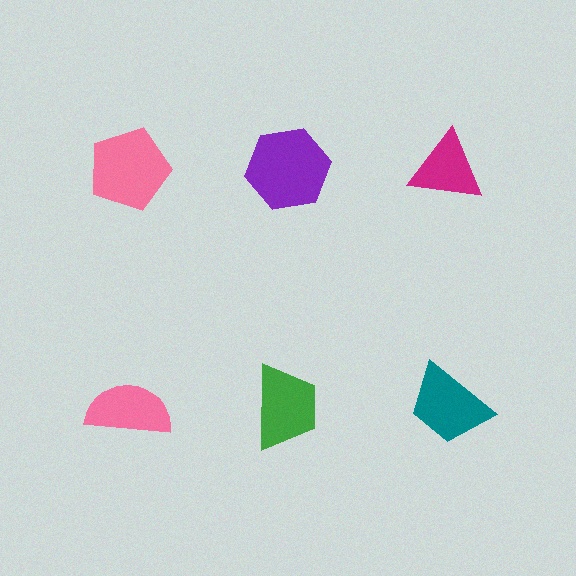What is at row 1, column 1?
A pink pentagon.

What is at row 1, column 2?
A purple hexagon.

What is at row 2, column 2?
A green trapezoid.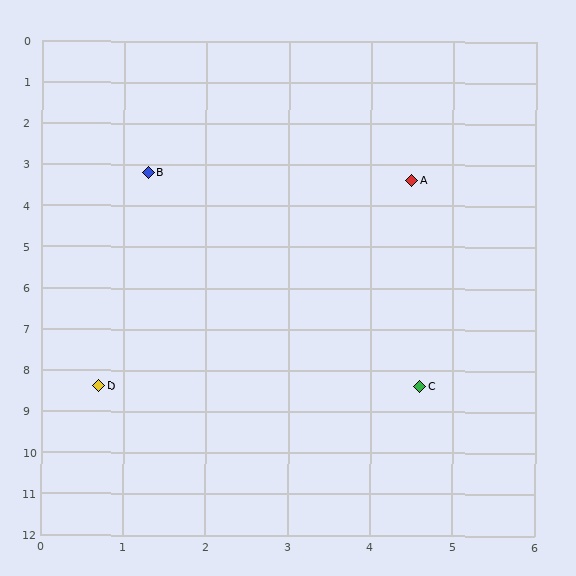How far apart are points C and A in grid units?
Points C and A are about 5.0 grid units apart.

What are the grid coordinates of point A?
Point A is at approximately (4.5, 3.4).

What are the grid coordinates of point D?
Point D is at approximately (0.7, 8.4).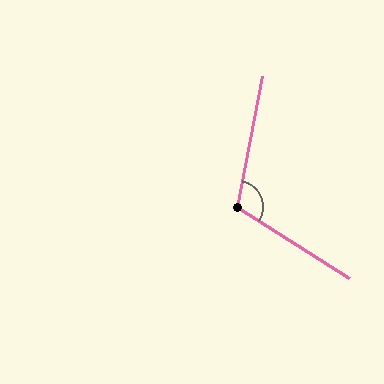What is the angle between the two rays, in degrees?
Approximately 112 degrees.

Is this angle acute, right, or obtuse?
It is obtuse.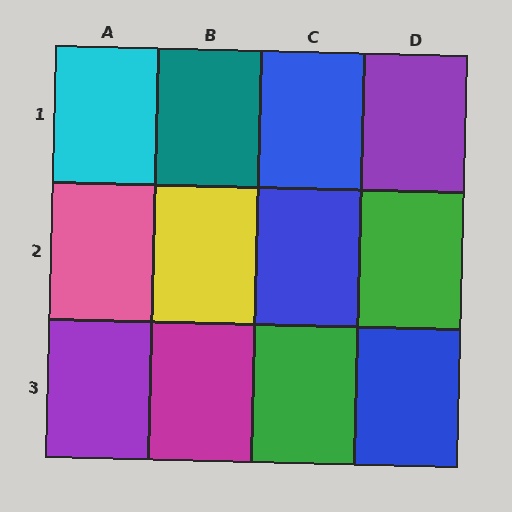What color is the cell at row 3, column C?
Green.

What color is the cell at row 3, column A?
Purple.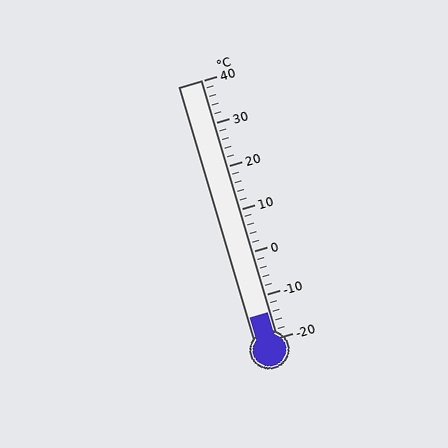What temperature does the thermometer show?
The thermometer shows approximately -14°C.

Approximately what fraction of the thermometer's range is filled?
The thermometer is filled to approximately 10% of its range.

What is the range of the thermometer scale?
The thermometer scale ranges from -20°C to 40°C.